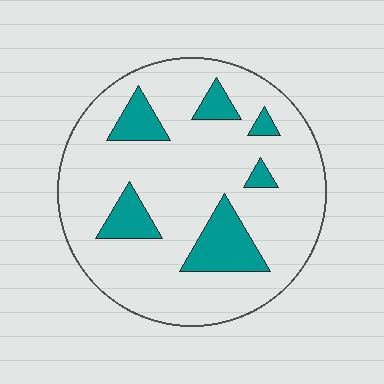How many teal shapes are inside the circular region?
6.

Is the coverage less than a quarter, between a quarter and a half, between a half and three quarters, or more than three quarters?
Less than a quarter.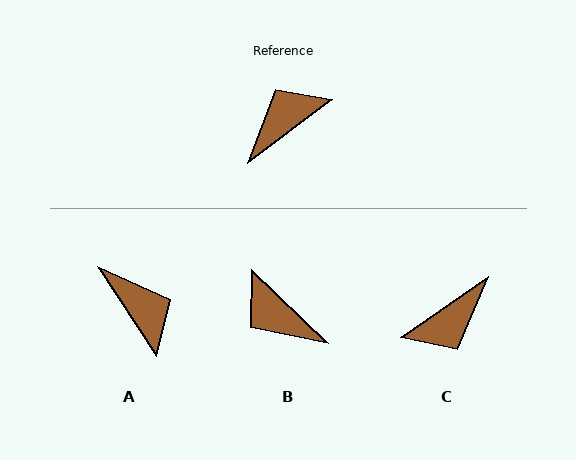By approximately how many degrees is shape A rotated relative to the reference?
Approximately 94 degrees clockwise.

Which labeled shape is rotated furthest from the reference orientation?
C, about 178 degrees away.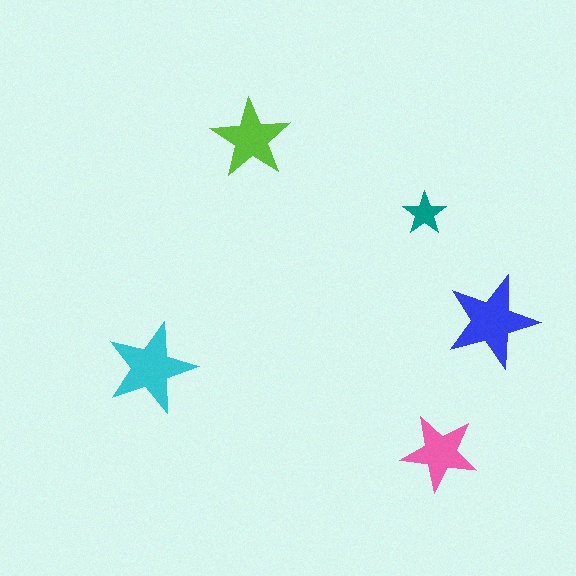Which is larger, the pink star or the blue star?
The blue one.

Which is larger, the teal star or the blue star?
The blue one.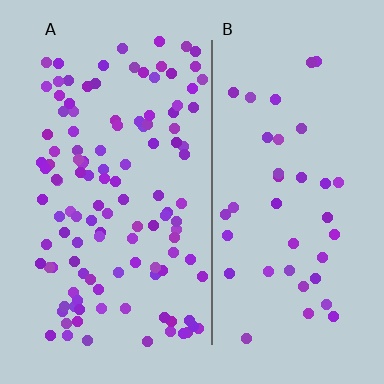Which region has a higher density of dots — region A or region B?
A (the left).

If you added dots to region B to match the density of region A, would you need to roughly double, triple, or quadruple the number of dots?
Approximately triple.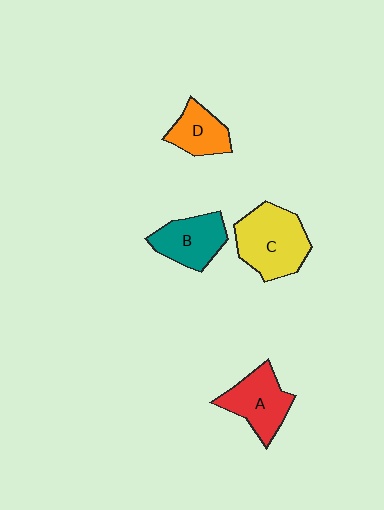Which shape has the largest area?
Shape C (yellow).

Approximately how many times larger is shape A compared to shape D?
Approximately 1.4 times.